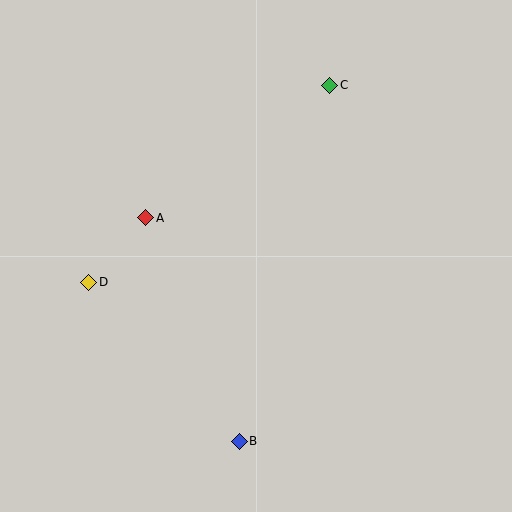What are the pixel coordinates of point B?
Point B is at (239, 441).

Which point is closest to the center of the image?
Point A at (146, 218) is closest to the center.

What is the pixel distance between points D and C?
The distance between D and C is 311 pixels.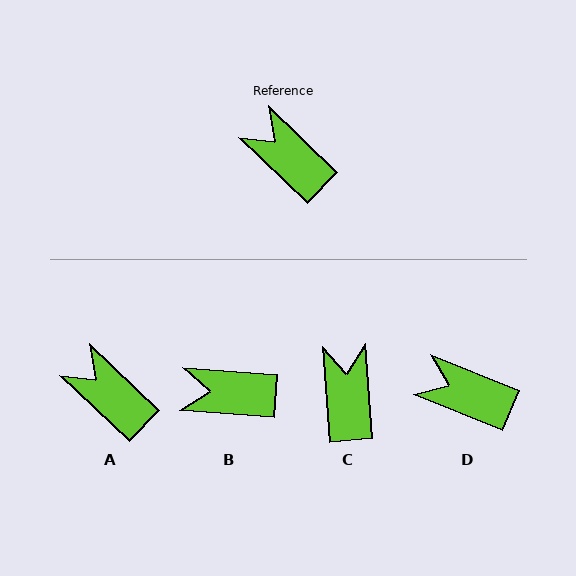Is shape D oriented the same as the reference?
No, it is off by about 21 degrees.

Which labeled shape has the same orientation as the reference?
A.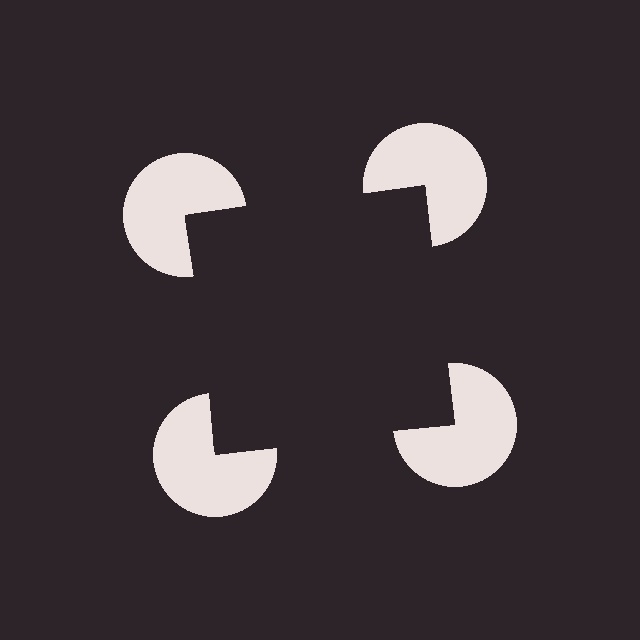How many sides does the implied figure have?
4 sides.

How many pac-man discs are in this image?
There are 4 — one at each vertex of the illusory square.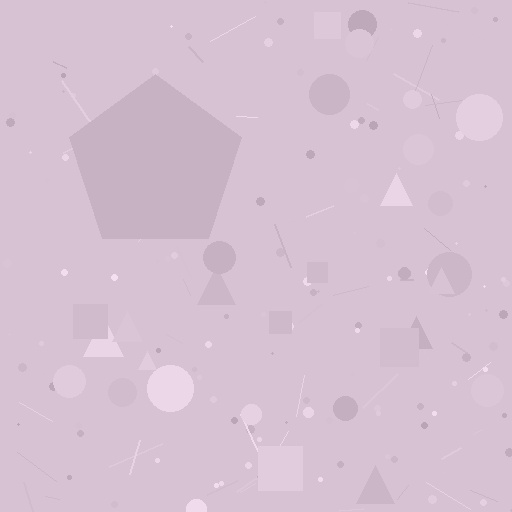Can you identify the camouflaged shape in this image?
The camouflaged shape is a pentagon.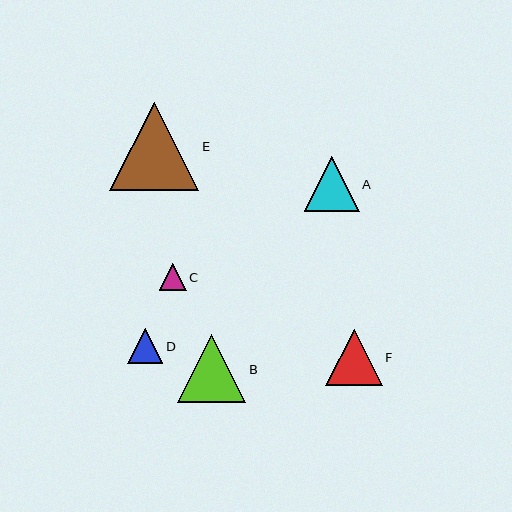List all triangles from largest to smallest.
From largest to smallest: E, B, F, A, D, C.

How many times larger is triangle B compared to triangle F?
Triangle B is approximately 1.2 times the size of triangle F.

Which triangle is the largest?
Triangle E is the largest with a size of approximately 89 pixels.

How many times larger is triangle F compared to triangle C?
Triangle F is approximately 2.1 times the size of triangle C.